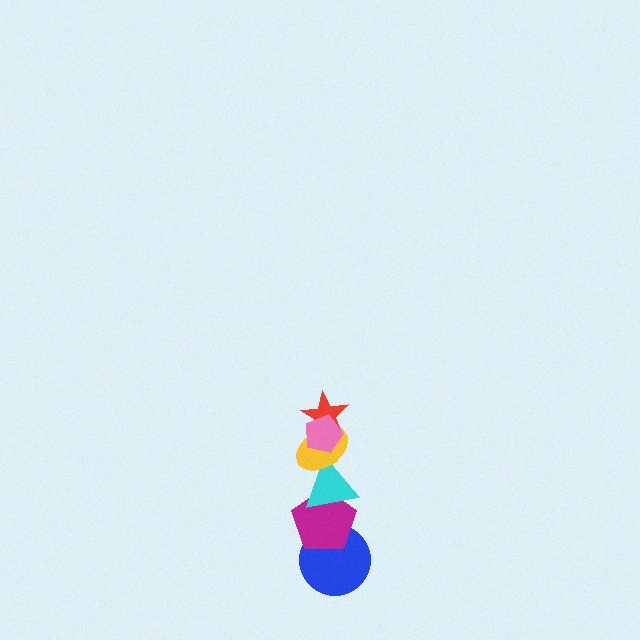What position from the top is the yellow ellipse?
The yellow ellipse is 3rd from the top.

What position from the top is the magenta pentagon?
The magenta pentagon is 5th from the top.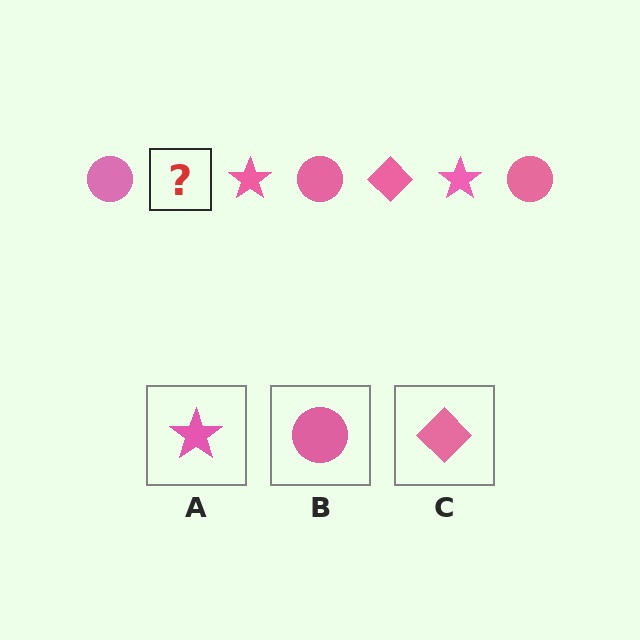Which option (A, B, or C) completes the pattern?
C.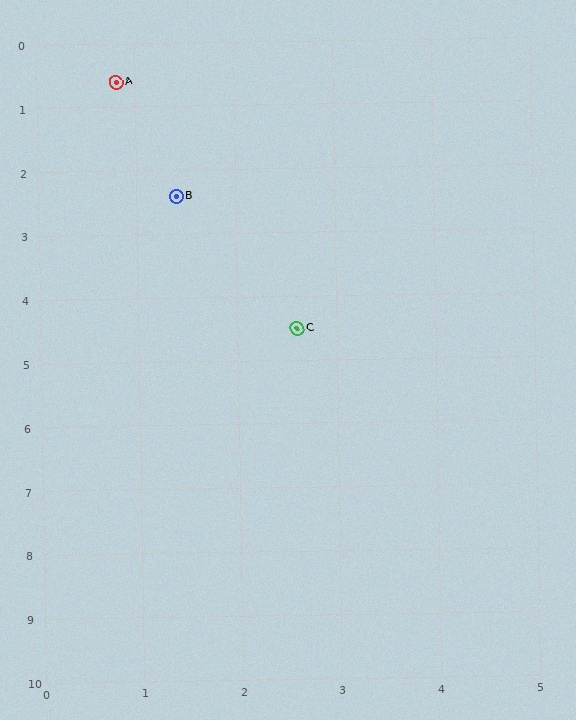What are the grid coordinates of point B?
Point B is at approximately (1.4, 2.4).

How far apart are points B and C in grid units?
Points B and C are about 2.4 grid units apart.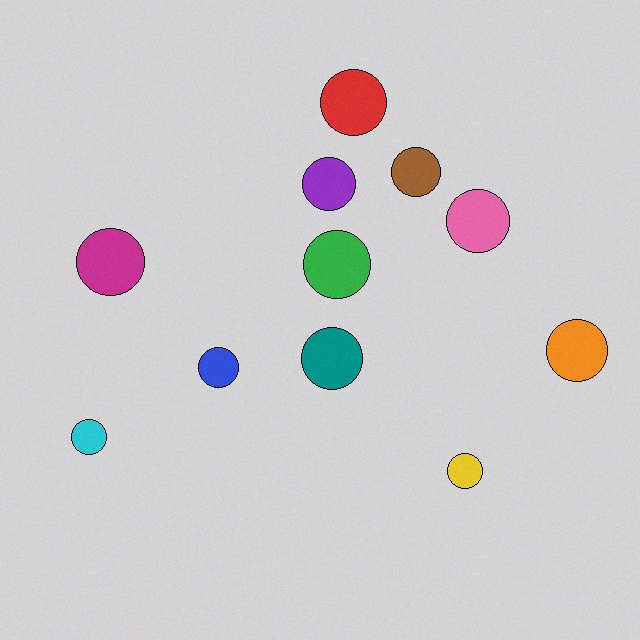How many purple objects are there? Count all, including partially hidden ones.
There is 1 purple object.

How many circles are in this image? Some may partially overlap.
There are 11 circles.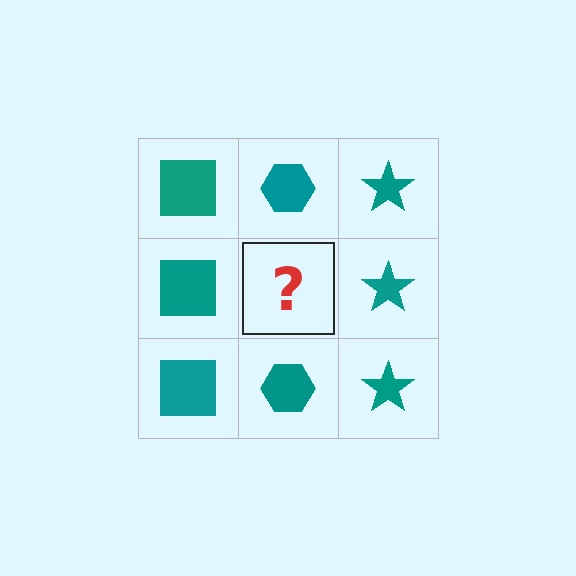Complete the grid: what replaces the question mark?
The question mark should be replaced with a teal hexagon.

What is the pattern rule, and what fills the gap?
The rule is that each column has a consistent shape. The gap should be filled with a teal hexagon.